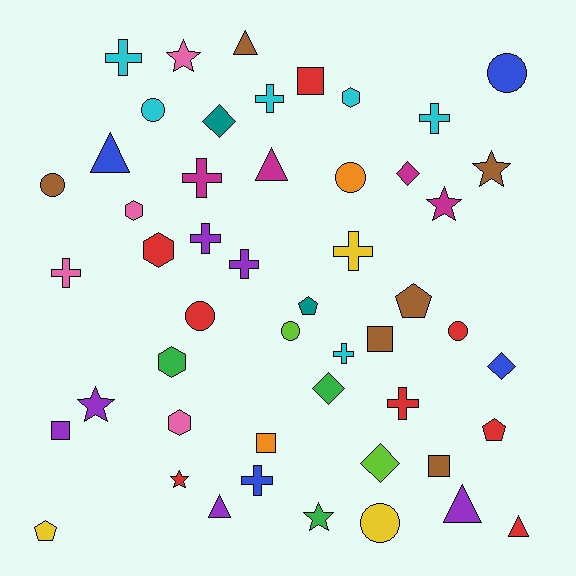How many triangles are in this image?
There are 6 triangles.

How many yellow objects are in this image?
There are 3 yellow objects.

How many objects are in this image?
There are 50 objects.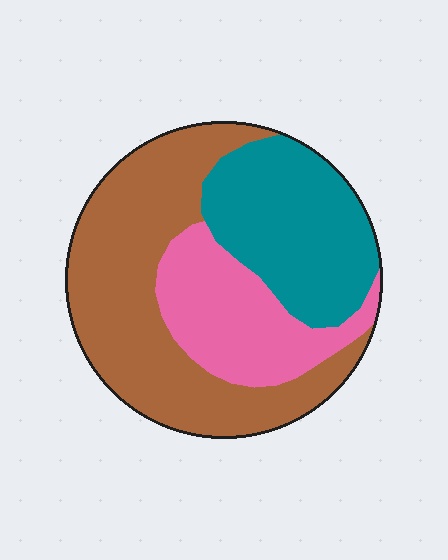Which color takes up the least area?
Pink, at roughly 25%.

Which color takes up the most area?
Brown, at roughly 50%.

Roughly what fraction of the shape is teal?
Teal covers around 30% of the shape.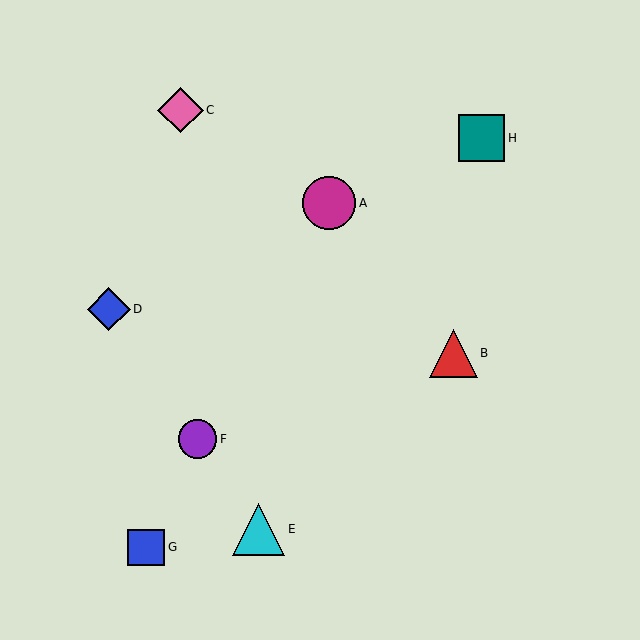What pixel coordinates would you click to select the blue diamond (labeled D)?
Click at (109, 309) to select the blue diamond D.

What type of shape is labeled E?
Shape E is a cyan triangle.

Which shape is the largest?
The magenta circle (labeled A) is the largest.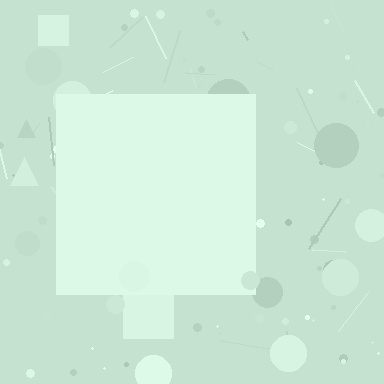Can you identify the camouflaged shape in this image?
The camouflaged shape is a square.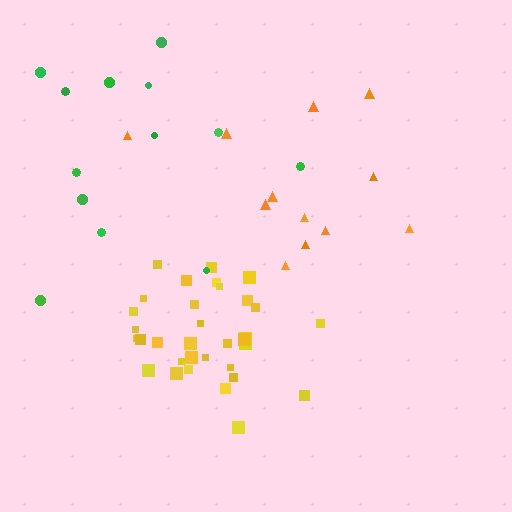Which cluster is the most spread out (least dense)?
Orange.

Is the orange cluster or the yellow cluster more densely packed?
Yellow.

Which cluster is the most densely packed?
Yellow.